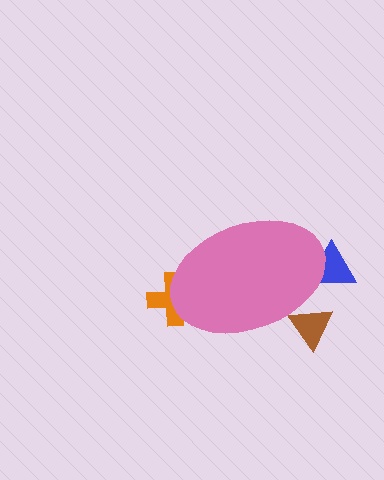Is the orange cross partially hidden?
Yes, the orange cross is partially hidden behind the pink ellipse.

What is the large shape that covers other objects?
A pink ellipse.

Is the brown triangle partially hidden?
Yes, the brown triangle is partially hidden behind the pink ellipse.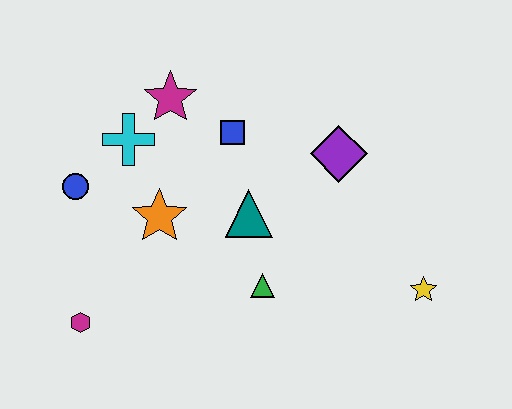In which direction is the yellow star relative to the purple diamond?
The yellow star is below the purple diamond.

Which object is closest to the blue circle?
The cyan cross is closest to the blue circle.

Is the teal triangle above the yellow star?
Yes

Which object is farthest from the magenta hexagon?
The yellow star is farthest from the magenta hexagon.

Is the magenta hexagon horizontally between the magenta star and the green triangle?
No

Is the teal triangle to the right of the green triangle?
No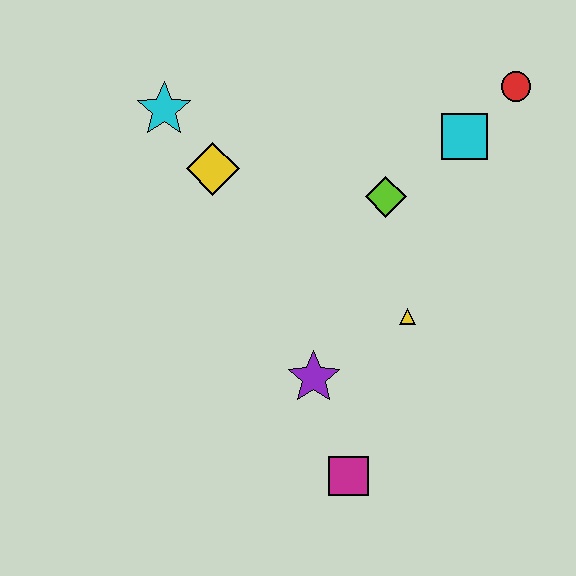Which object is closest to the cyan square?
The red circle is closest to the cyan square.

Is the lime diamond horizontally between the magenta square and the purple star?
No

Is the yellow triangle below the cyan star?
Yes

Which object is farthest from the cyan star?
The magenta square is farthest from the cyan star.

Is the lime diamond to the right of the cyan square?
No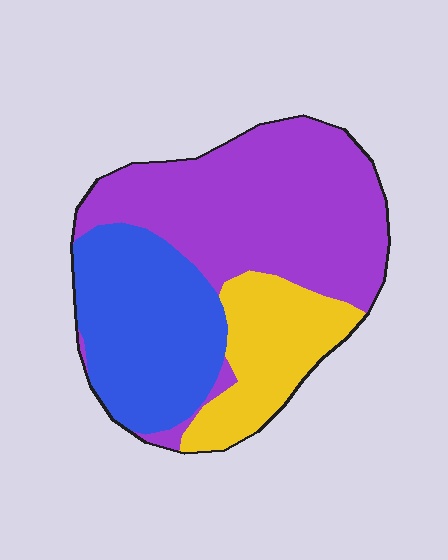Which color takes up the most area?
Purple, at roughly 50%.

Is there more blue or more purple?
Purple.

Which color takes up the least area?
Yellow, at roughly 20%.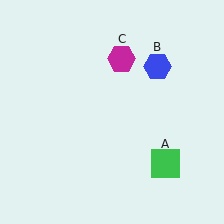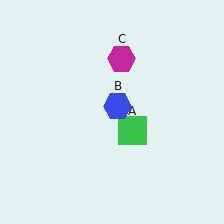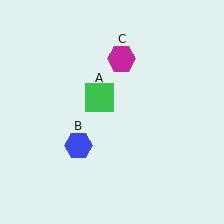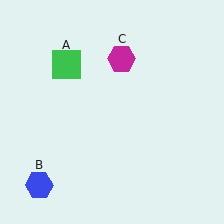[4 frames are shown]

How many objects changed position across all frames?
2 objects changed position: green square (object A), blue hexagon (object B).